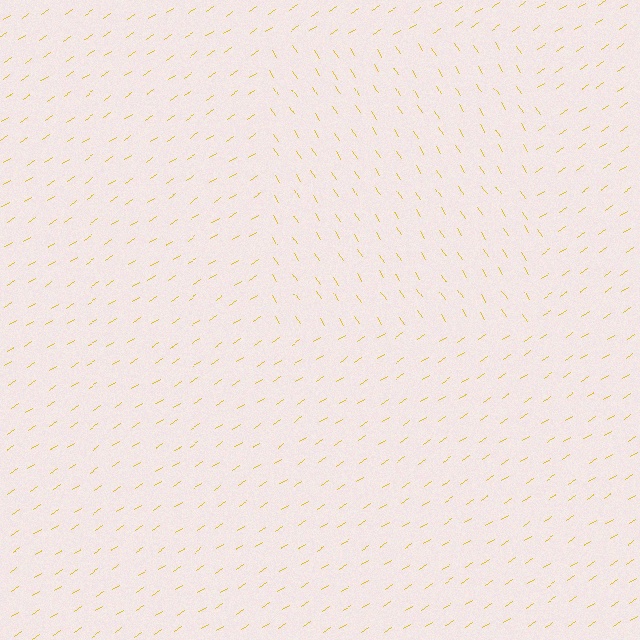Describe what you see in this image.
The image is filled with small yellow line segments. A rectangle region in the image has lines oriented differently from the surrounding lines, creating a visible texture boundary.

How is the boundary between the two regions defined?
The boundary is defined purely by a change in line orientation (approximately 89 degrees difference). All lines are the same color and thickness.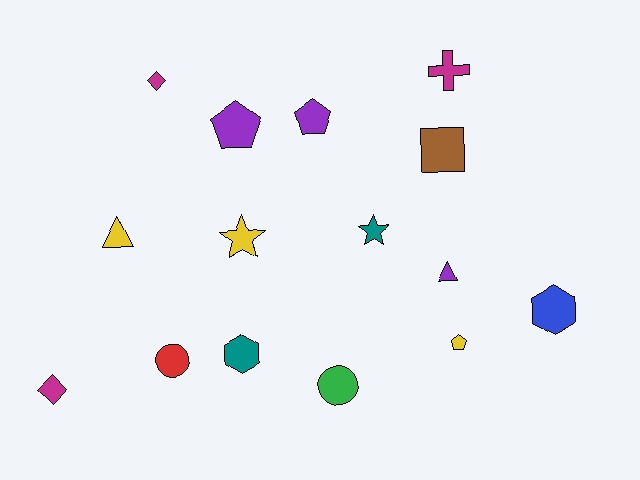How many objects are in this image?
There are 15 objects.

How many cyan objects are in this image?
There are no cyan objects.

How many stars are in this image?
There are 2 stars.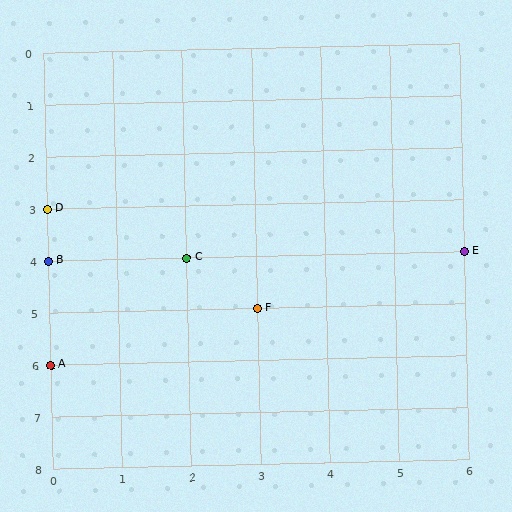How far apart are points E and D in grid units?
Points E and D are 6 columns and 1 row apart (about 6.1 grid units diagonally).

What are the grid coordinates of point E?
Point E is at grid coordinates (6, 4).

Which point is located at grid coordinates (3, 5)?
Point F is at (3, 5).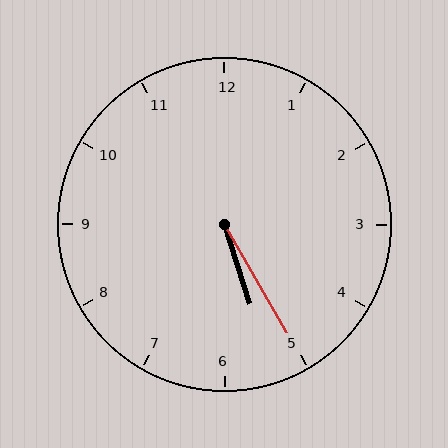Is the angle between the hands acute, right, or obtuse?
It is acute.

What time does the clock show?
5:25.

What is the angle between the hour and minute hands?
Approximately 12 degrees.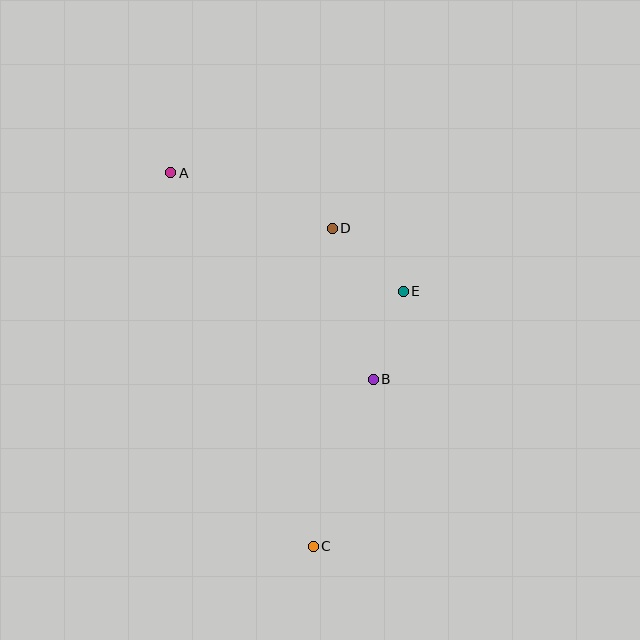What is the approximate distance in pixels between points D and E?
The distance between D and E is approximately 95 pixels.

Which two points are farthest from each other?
Points A and C are farthest from each other.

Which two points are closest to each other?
Points B and E are closest to each other.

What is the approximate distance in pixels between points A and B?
The distance between A and B is approximately 290 pixels.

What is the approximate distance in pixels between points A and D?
The distance between A and D is approximately 171 pixels.